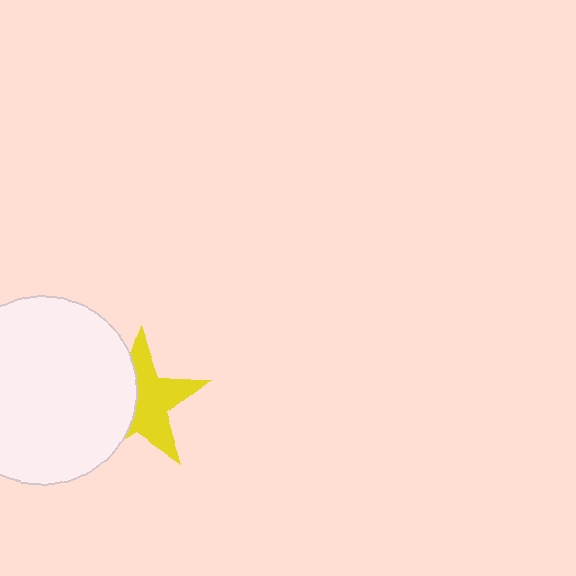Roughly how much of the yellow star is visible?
About half of it is visible (roughly 56%).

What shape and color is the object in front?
The object in front is a white circle.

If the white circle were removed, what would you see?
You would see the complete yellow star.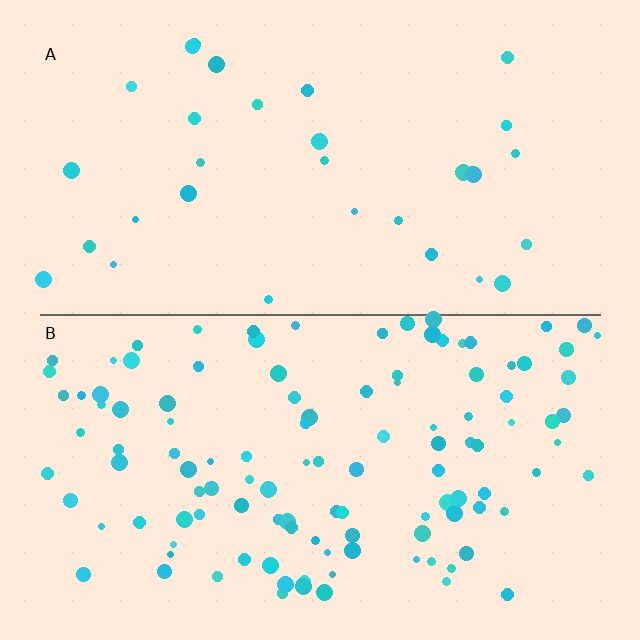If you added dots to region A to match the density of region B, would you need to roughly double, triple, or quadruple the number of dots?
Approximately quadruple.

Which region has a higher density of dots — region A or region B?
B (the bottom).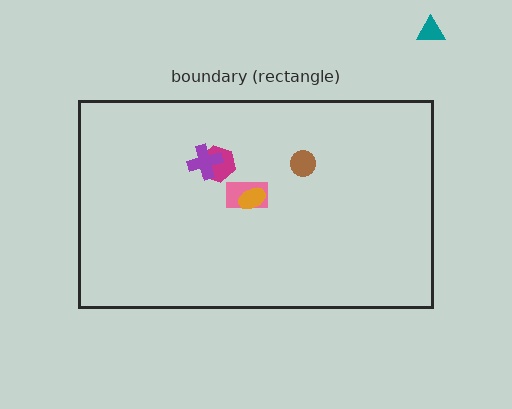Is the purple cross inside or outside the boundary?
Inside.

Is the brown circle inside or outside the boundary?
Inside.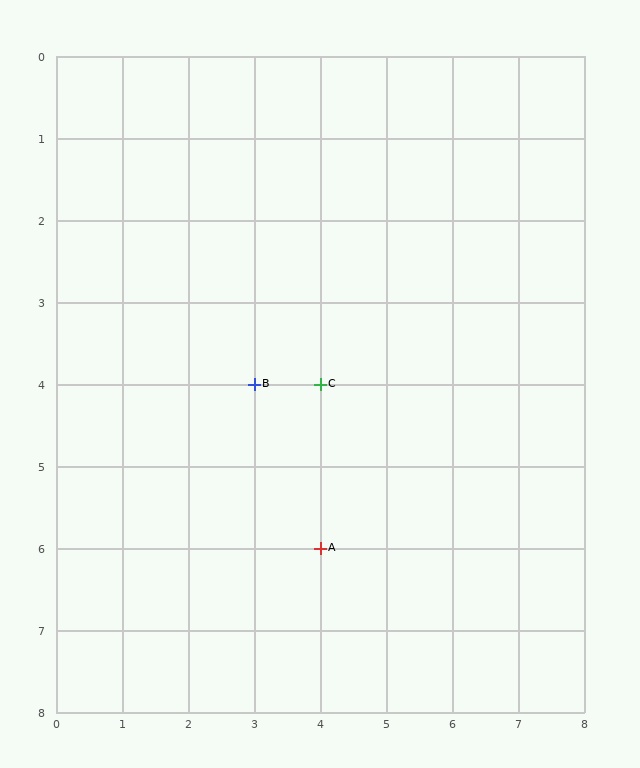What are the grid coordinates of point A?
Point A is at grid coordinates (4, 6).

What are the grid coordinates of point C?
Point C is at grid coordinates (4, 4).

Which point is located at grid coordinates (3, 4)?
Point B is at (3, 4).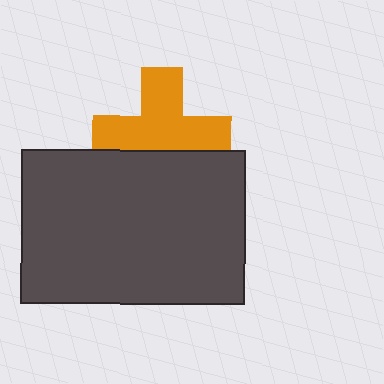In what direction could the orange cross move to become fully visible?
The orange cross could move up. That would shift it out from behind the dark gray rectangle entirely.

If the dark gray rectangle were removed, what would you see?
You would see the complete orange cross.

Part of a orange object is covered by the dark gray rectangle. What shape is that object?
It is a cross.